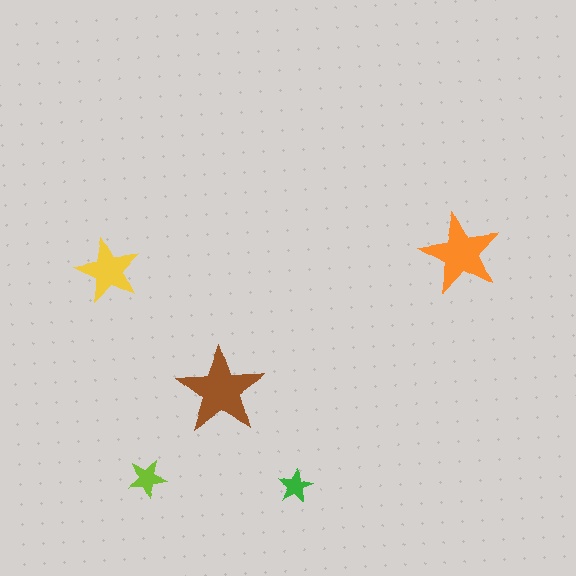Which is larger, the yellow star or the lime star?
The yellow one.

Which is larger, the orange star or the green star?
The orange one.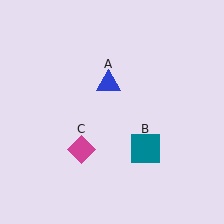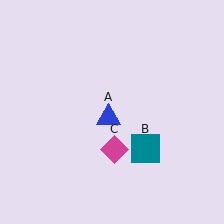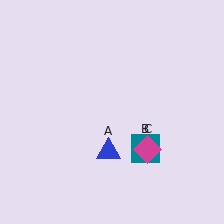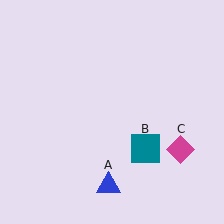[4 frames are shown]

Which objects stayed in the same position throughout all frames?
Teal square (object B) remained stationary.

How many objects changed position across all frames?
2 objects changed position: blue triangle (object A), magenta diamond (object C).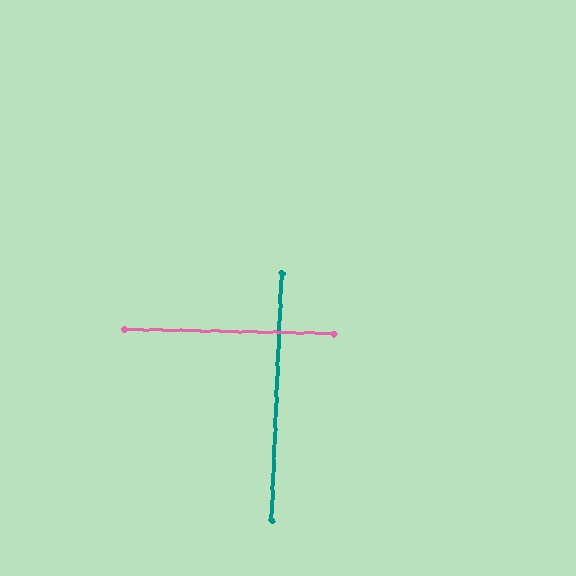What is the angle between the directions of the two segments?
Approximately 89 degrees.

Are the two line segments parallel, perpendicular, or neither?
Perpendicular — they meet at approximately 89°.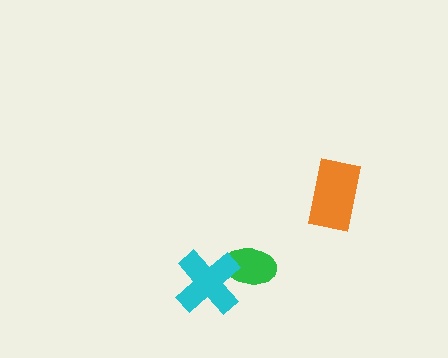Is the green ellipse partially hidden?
Yes, it is partially covered by another shape.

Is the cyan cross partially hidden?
No, no other shape covers it.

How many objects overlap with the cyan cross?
1 object overlaps with the cyan cross.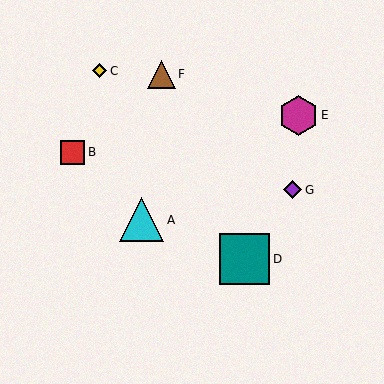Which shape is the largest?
The teal square (labeled D) is the largest.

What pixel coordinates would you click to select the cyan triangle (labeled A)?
Click at (142, 220) to select the cyan triangle A.